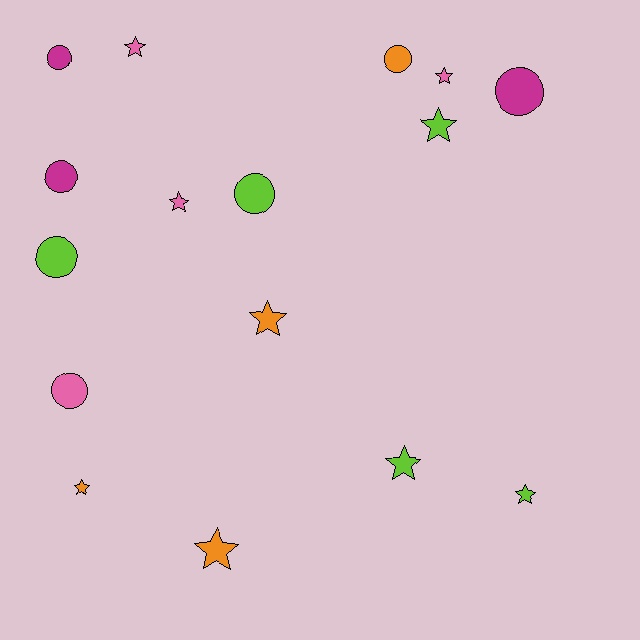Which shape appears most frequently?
Star, with 9 objects.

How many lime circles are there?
There are 2 lime circles.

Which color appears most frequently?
Lime, with 5 objects.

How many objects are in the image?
There are 16 objects.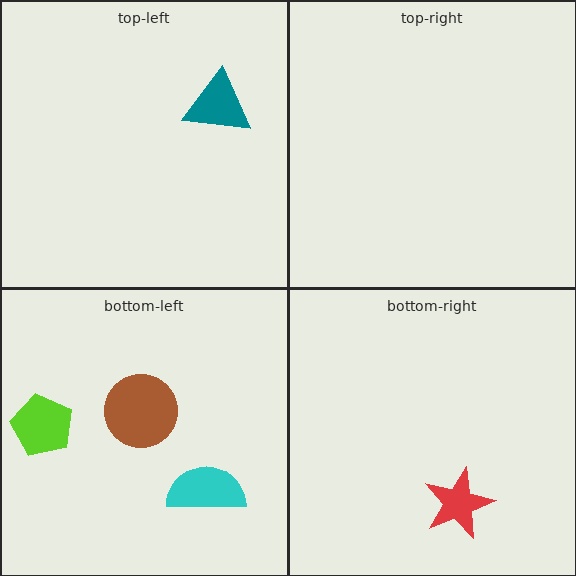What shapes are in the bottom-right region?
The red star.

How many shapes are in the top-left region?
1.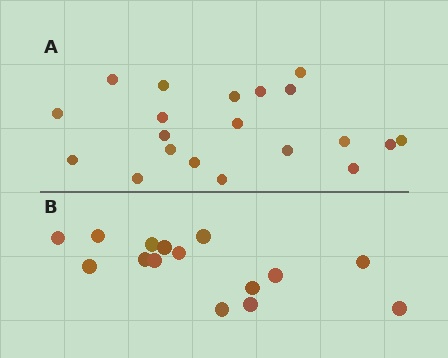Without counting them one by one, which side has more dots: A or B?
Region A (the top region) has more dots.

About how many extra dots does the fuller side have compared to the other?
Region A has about 5 more dots than region B.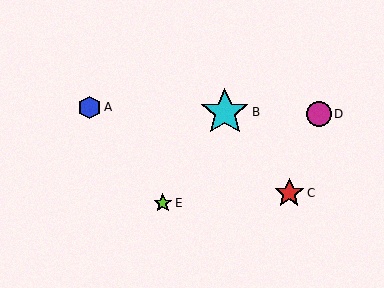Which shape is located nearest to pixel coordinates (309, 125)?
The magenta circle (labeled D) at (319, 114) is nearest to that location.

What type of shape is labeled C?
Shape C is a red star.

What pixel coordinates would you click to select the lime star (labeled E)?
Click at (163, 203) to select the lime star E.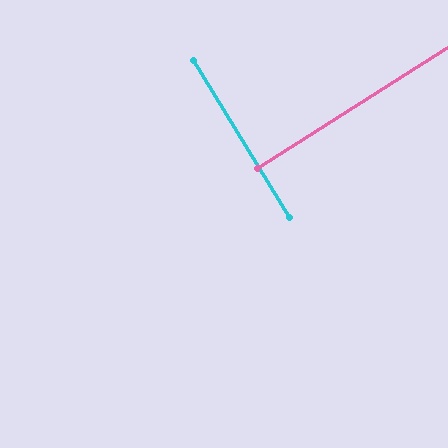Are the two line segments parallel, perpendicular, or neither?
Perpendicular — they meet at approximately 89°.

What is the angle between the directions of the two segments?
Approximately 89 degrees.